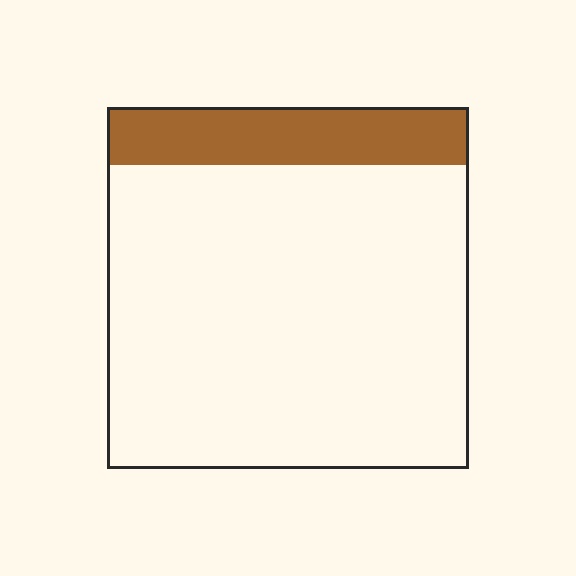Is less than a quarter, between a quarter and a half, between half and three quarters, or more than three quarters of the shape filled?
Less than a quarter.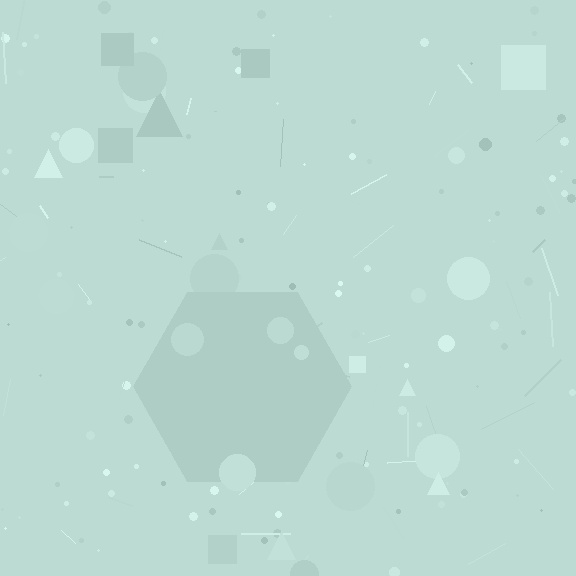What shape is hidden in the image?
A hexagon is hidden in the image.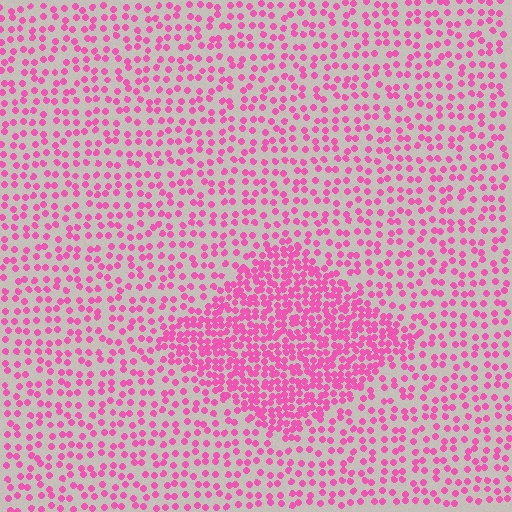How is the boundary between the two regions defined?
The boundary is defined by a change in element density (approximately 2.2x ratio). All elements are the same color, size, and shape.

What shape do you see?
I see a diamond.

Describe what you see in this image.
The image contains small pink elements arranged at two different densities. A diamond-shaped region is visible where the elements are more densely packed than the surrounding area.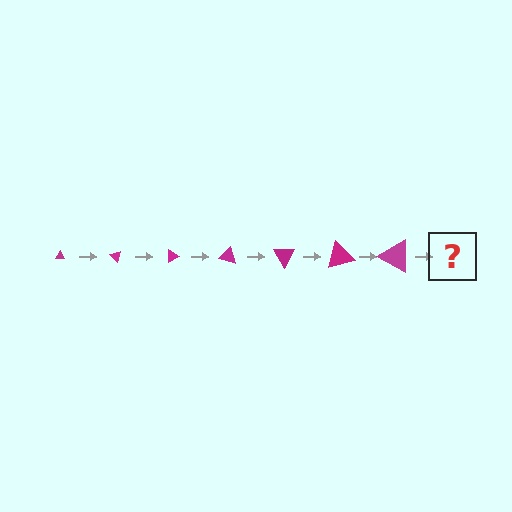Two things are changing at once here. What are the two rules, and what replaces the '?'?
The two rules are that the triangle grows larger each step and it rotates 45 degrees each step. The '?' should be a triangle, larger than the previous one and rotated 315 degrees from the start.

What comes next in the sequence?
The next element should be a triangle, larger than the previous one and rotated 315 degrees from the start.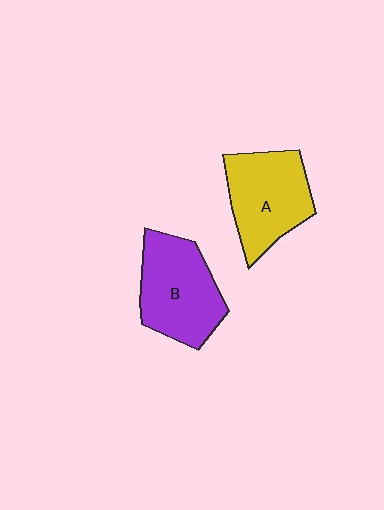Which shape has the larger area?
Shape B (purple).